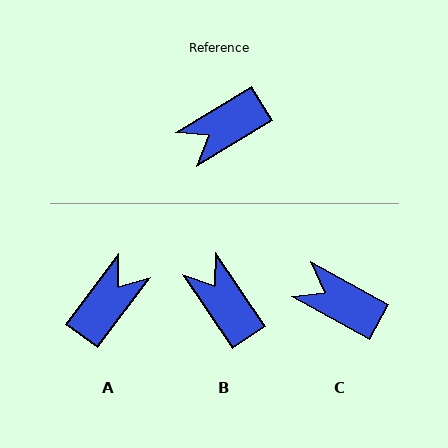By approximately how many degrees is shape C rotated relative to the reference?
Approximately 60 degrees clockwise.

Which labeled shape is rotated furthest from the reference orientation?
A, about 158 degrees away.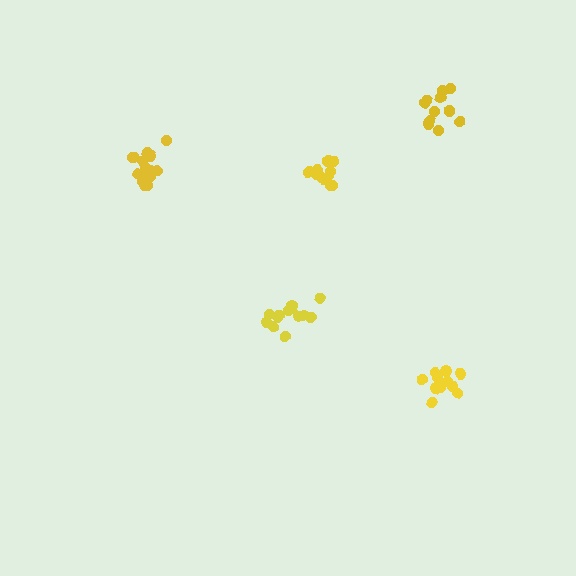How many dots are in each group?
Group 1: 13 dots, Group 2: 12 dots, Group 3: 16 dots, Group 4: 13 dots, Group 5: 11 dots (65 total).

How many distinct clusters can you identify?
There are 5 distinct clusters.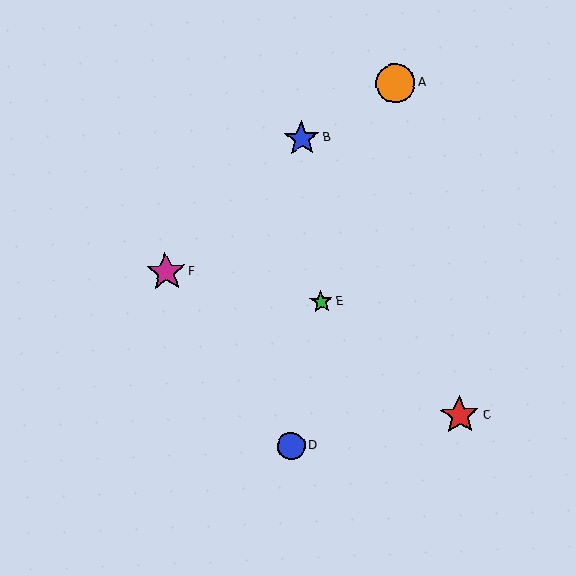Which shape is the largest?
The red star (labeled C) is the largest.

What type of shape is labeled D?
Shape D is a blue circle.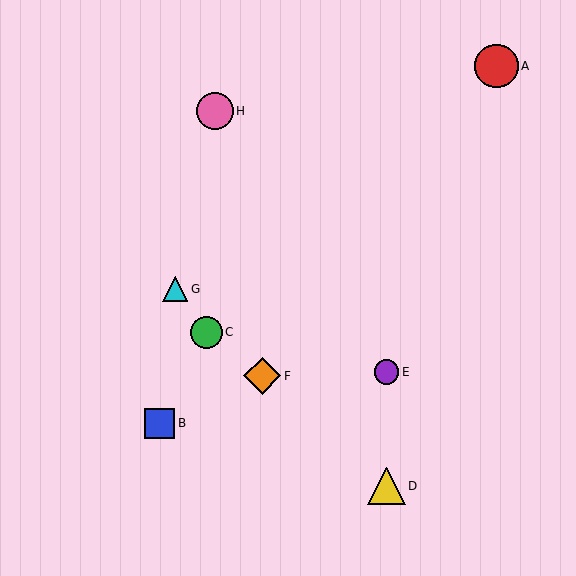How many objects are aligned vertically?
2 objects (D, E) are aligned vertically.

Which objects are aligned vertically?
Objects D, E are aligned vertically.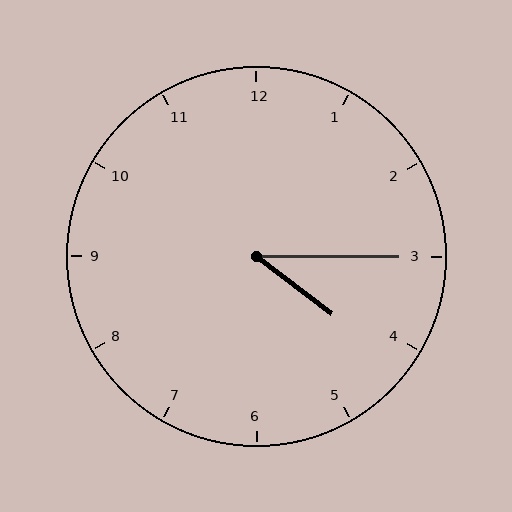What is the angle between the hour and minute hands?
Approximately 38 degrees.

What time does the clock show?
4:15.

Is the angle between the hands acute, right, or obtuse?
It is acute.